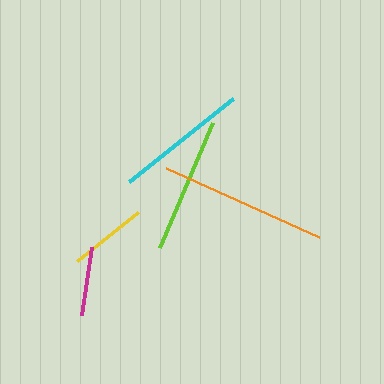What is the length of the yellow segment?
The yellow segment is approximately 78 pixels long.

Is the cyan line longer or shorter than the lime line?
The lime line is longer than the cyan line.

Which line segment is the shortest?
The magenta line is the shortest at approximately 68 pixels.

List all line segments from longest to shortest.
From longest to shortest: orange, lime, cyan, yellow, magenta.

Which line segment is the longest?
The orange line is the longest at approximately 168 pixels.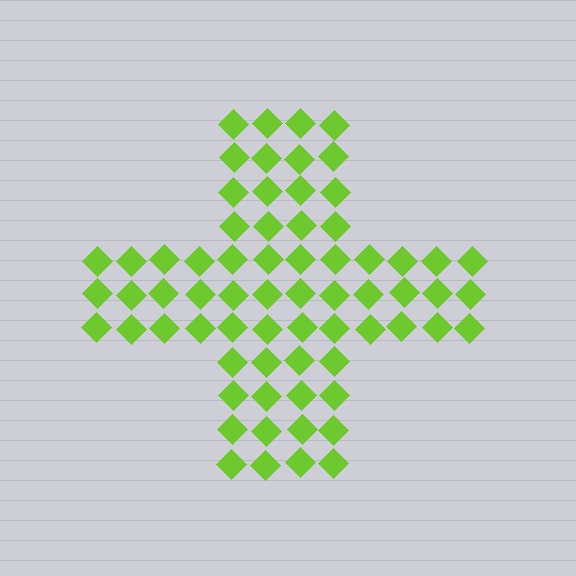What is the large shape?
The large shape is a cross.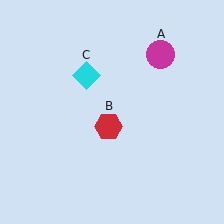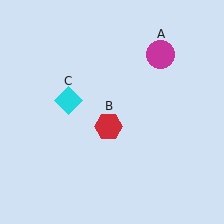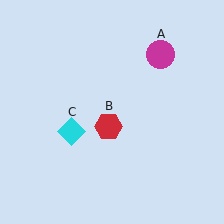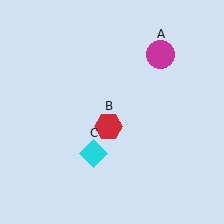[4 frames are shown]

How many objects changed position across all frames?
1 object changed position: cyan diamond (object C).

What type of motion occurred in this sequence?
The cyan diamond (object C) rotated counterclockwise around the center of the scene.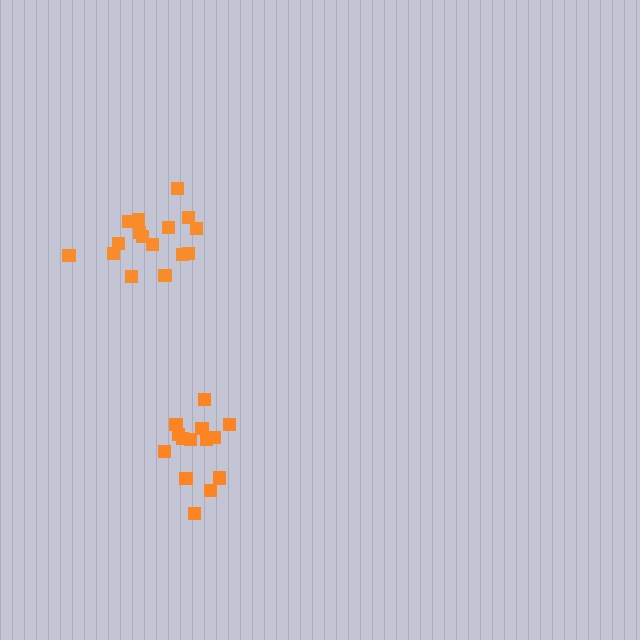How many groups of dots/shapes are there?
There are 2 groups.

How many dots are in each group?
Group 1: 14 dots, Group 2: 16 dots (30 total).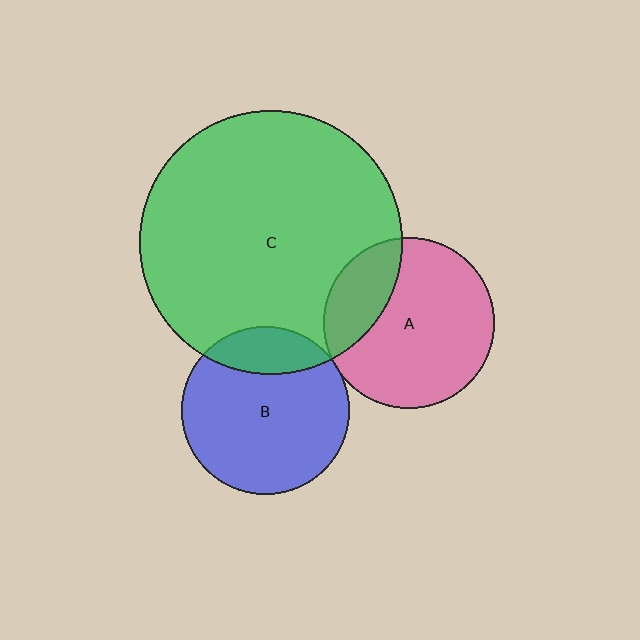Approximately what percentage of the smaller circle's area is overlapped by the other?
Approximately 5%.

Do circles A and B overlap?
Yes.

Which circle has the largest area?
Circle C (green).